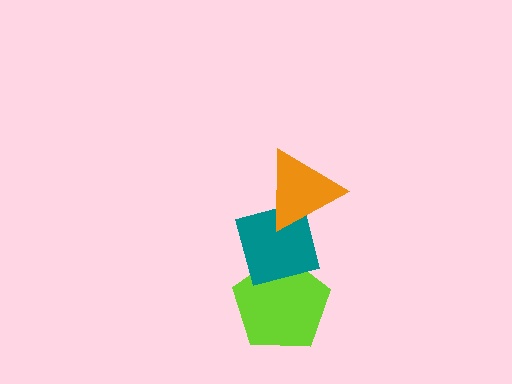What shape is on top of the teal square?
The orange triangle is on top of the teal square.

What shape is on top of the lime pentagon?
The teal square is on top of the lime pentagon.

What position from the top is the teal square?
The teal square is 2nd from the top.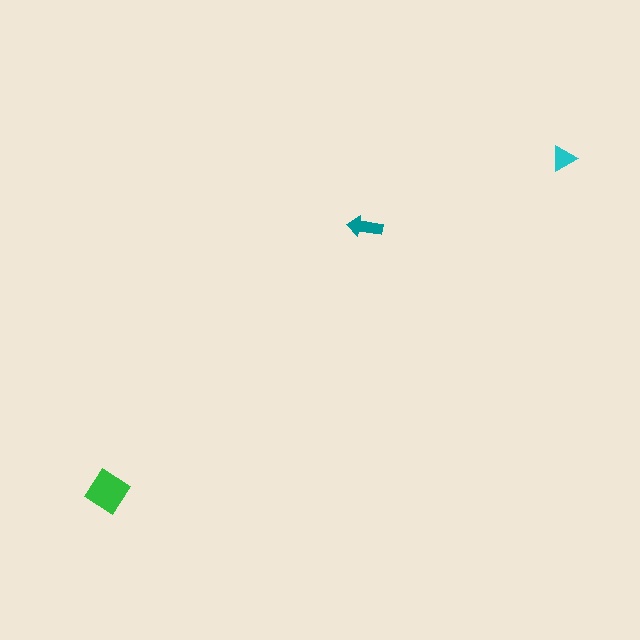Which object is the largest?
The green diamond.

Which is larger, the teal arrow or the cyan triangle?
The teal arrow.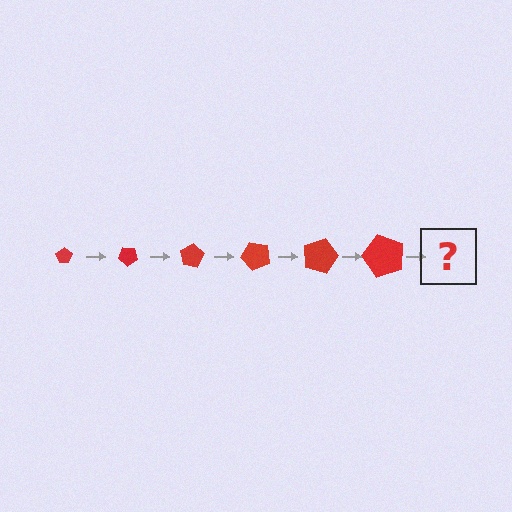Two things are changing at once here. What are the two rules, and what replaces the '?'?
The two rules are that the pentagon grows larger each step and it rotates 40 degrees each step. The '?' should be a pentagon, larger than the previous one and rotated 240 degrees from the start.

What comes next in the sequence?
The next element should be a pentagon, larger than the previous one and rotated 240 degrees from the start.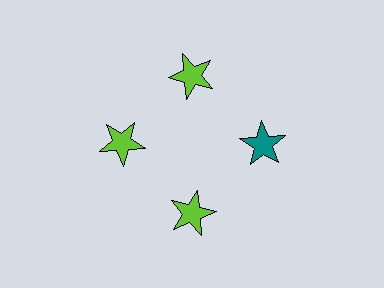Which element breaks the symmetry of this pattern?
The teal star at roughly the 3 o'clock position breaks the symmetry. All other shapes are lime stars.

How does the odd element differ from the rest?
It has a different color: teal instead of lime.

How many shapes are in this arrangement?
There are 4 shapes arranged in a ring pattern.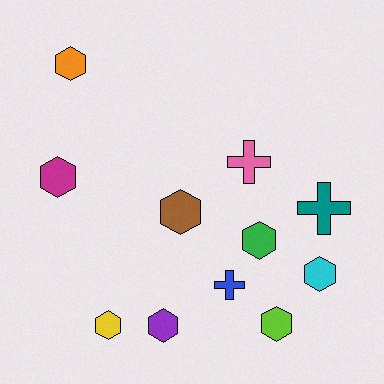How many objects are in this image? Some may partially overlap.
There are 11 objects.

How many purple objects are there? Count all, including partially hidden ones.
There is 1 purple object.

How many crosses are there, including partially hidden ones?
There are 3 crosses.